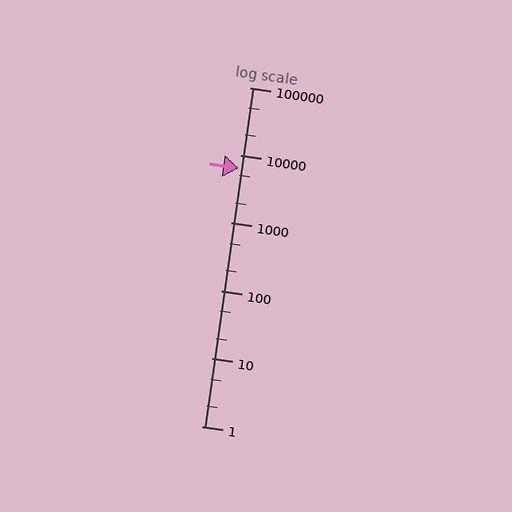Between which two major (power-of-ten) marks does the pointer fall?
The pointer is between 1000 and 10000.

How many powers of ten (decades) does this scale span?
The scale spans 5 decades, from 1 to 100000.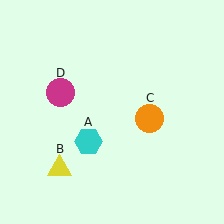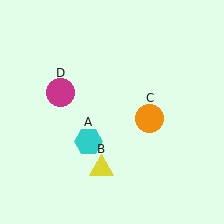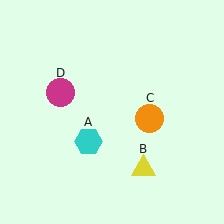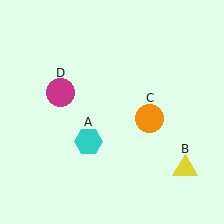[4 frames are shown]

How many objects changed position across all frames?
1 object changed position: yellow triangle (object B).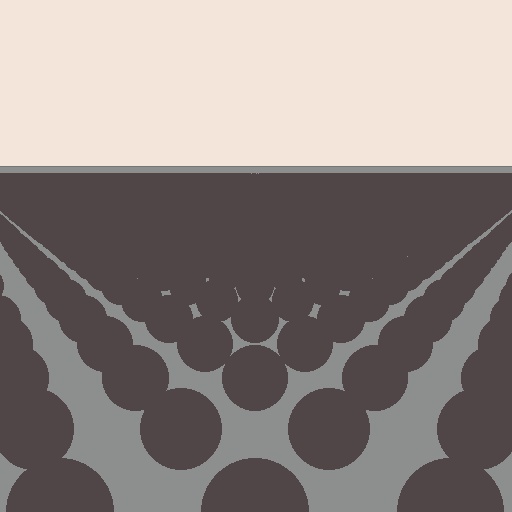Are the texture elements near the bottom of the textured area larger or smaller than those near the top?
Larger. Near the bottom, elements are closer to the viewer and appear at a bigger on-screen size.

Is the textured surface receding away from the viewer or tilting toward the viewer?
The surface is receding away from the viewer. Texture elements get smaller and denser toward the top.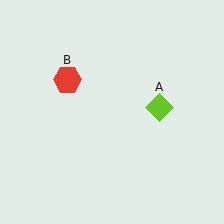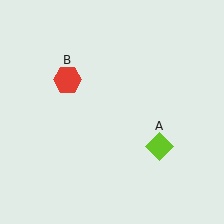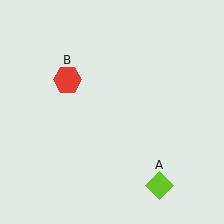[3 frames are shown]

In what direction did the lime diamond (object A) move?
The lime diamond (object A) moved down.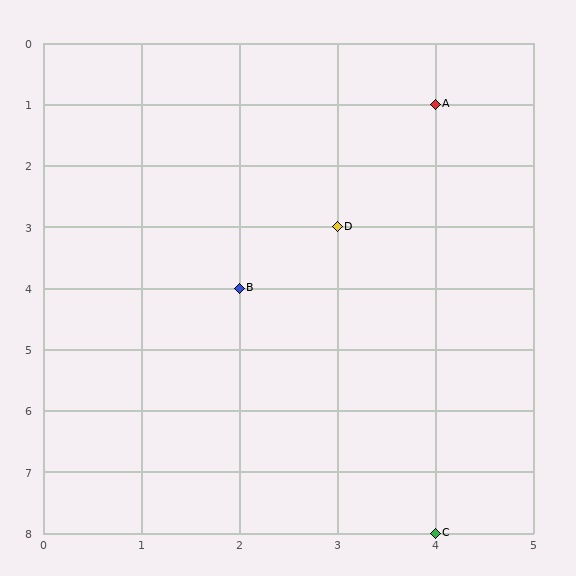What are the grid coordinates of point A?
Point A is at grid coordinates (4, 1).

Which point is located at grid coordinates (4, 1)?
Point A is at (4, 1).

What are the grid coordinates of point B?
Point B is at grid coordinates (2, 4).